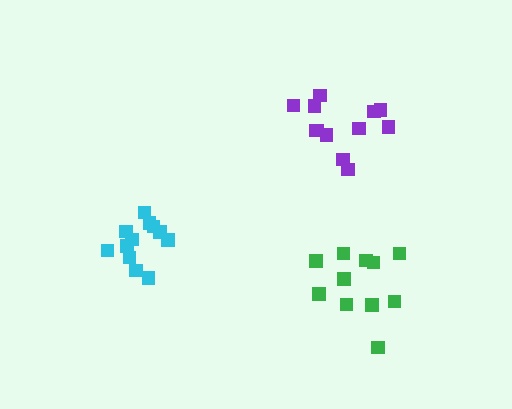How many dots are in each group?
Group 1: 11 dots, Group 2: 12 dots, Group 3: 12 dots (35 total).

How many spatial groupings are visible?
There are 3 spatial groupings.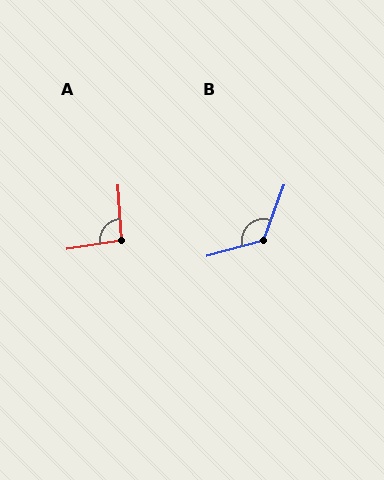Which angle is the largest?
B, at approximately 127 degrees.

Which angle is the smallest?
A, at approximately 95 degrees.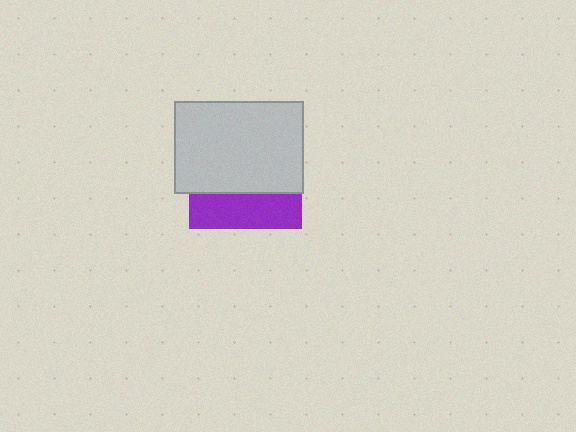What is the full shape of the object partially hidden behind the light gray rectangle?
The partially hidden object is a purple square.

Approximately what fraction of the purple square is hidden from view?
Roughly 68% of the purple square is hidden behind the light gray rectangle.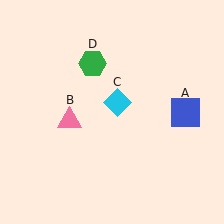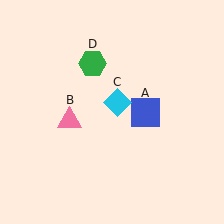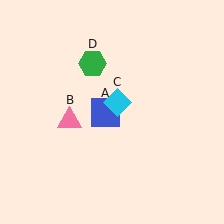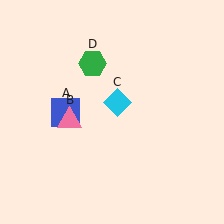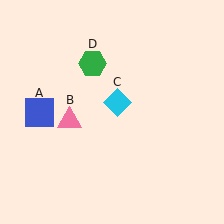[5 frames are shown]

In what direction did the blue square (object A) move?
The blue square (object A) moved left.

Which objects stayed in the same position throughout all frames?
Pink triangle (object B) and cyan diamond (object C) and green hexagon (object D) remained stationary.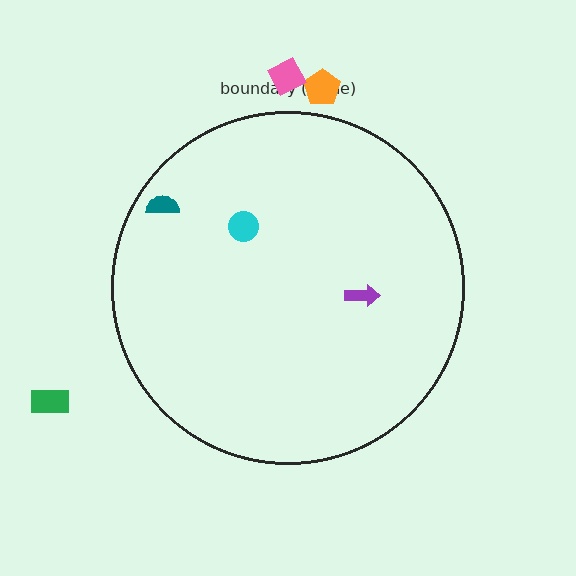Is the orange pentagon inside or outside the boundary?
Outside.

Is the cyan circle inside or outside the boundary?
Inside.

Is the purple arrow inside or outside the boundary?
Inside.